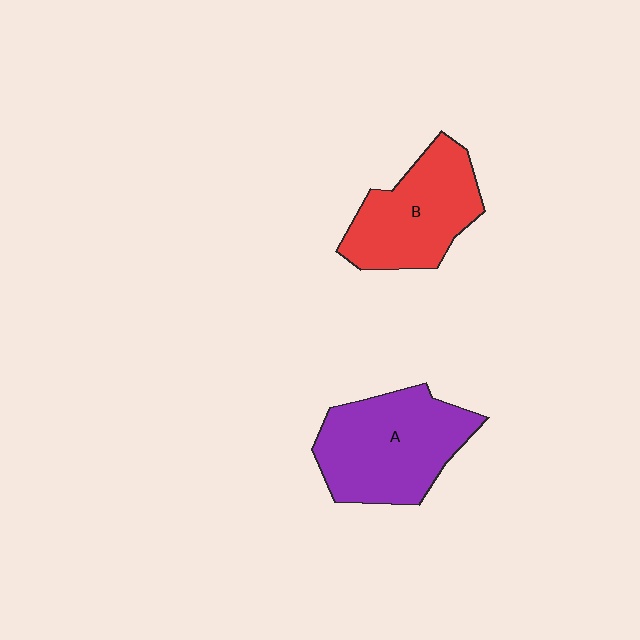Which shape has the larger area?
Shape A (purple).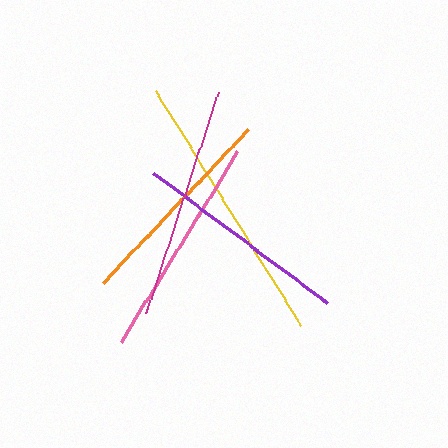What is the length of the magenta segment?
The magenta segment is approximately 234 pixels long.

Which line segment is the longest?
The yellow line is the longest at approximately 277 pixels.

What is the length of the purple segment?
The purple segment is approximately 218 pixels long.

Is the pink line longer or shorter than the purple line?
The pink line is longer than the purple line.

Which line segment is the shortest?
The orange line is the shortest at approximately 211 pixels.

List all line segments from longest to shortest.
From longest to shortest: yellow, magenta, pink, purple, orange.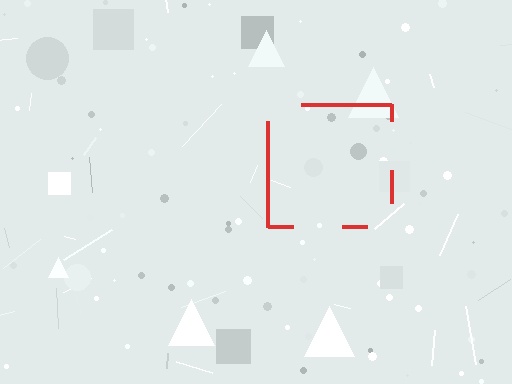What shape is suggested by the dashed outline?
The dashed outline suggests a square.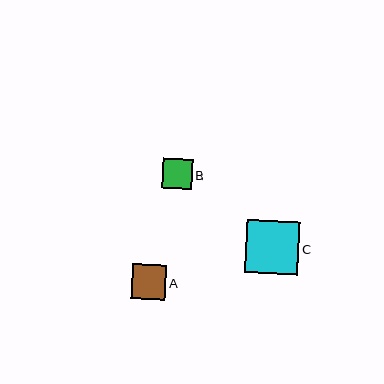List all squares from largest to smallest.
From largest to smallest: C, A, B.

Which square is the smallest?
Square B is the smallest with a size of approximately 30 pixels.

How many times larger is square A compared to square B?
Square A is approximately 1.2 times the size of square B.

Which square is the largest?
Square C is the largest with a size of approximately 53 pixels.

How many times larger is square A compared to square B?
Square A is approximately 1.2 times the size of square B.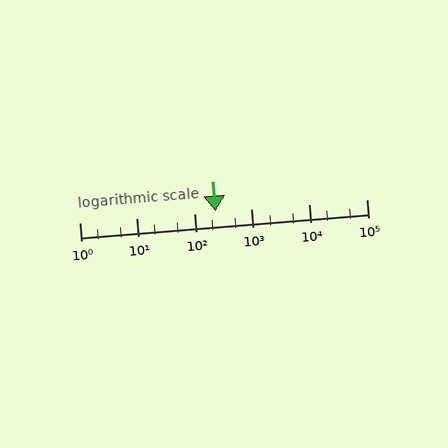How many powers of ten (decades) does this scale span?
The scale spans 5 decades, from 1 to 100000.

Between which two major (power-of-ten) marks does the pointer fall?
The pointer is between 100 and 1000.